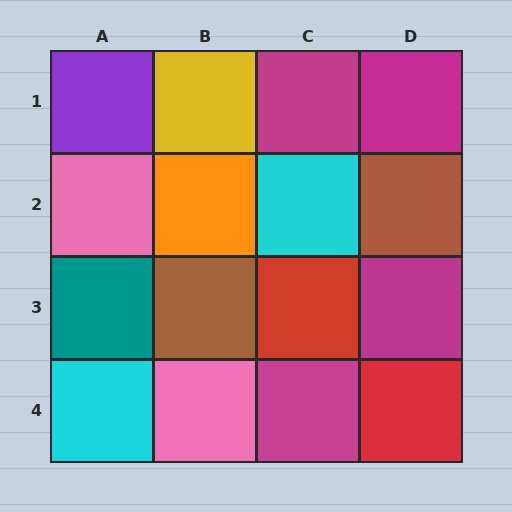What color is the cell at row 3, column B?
Brown.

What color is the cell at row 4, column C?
Magenta.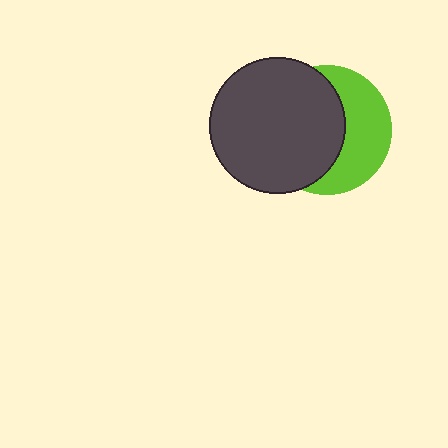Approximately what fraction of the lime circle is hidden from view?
Roughly 57% of the lime circle is hidden behind the dark gray circle.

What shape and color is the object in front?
The object in front is a dark gray circle.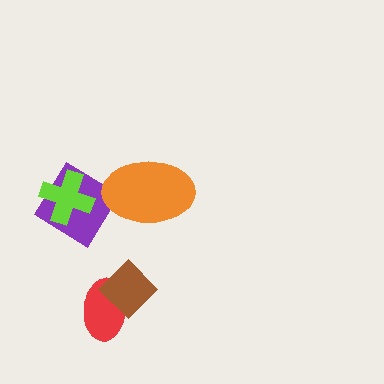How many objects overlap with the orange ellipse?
0 objects overlap with the orange ellipse.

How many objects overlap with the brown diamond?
1 object overlaps with the brown diamond.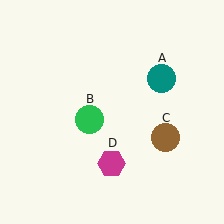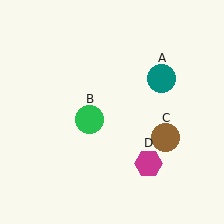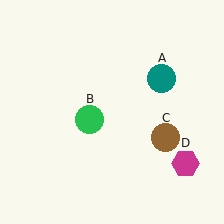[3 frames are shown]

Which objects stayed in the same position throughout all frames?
Teal circle (object A) and green circle (object B) and brown circle (object C) remained stationary.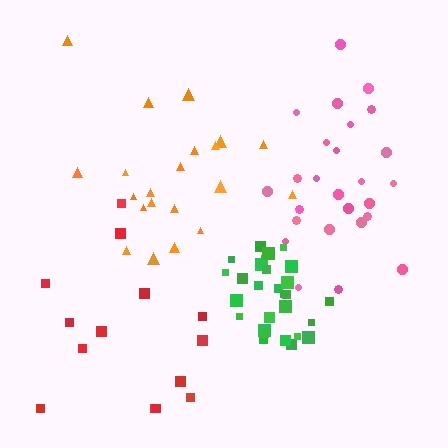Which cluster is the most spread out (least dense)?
Red.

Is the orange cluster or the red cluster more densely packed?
Orange.